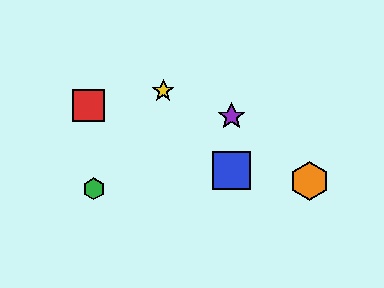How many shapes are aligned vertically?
2 shapes (the blue square, the purple star) are aligned vertically.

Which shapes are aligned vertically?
The blue square, the purple star are aligned vertically.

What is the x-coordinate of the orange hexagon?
The orange hexagon is at x≈310.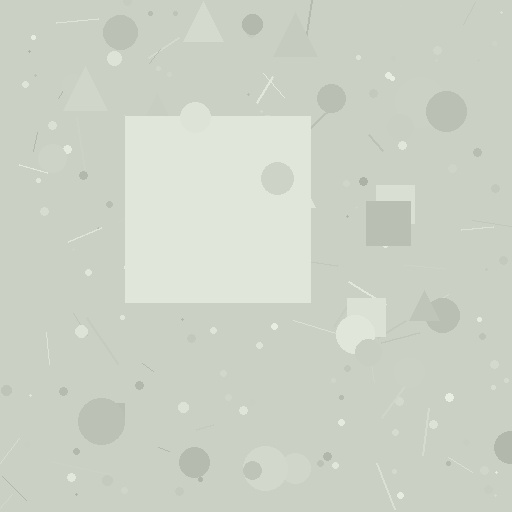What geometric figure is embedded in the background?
A square is embedded in the background.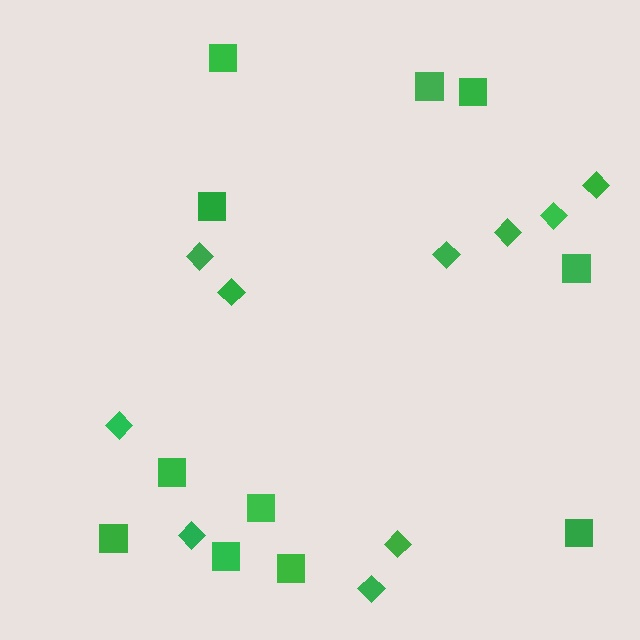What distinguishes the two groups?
There are 2 groups: one group of diamonds (10) and one group of squares (11).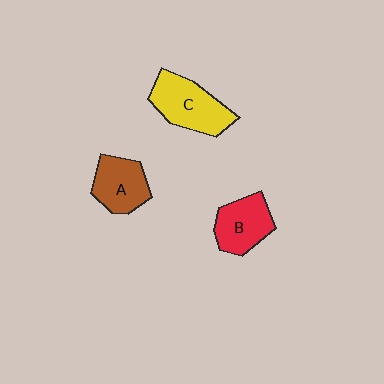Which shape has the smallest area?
Shape A (brown).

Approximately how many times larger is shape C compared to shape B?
Approximately 1.3 times.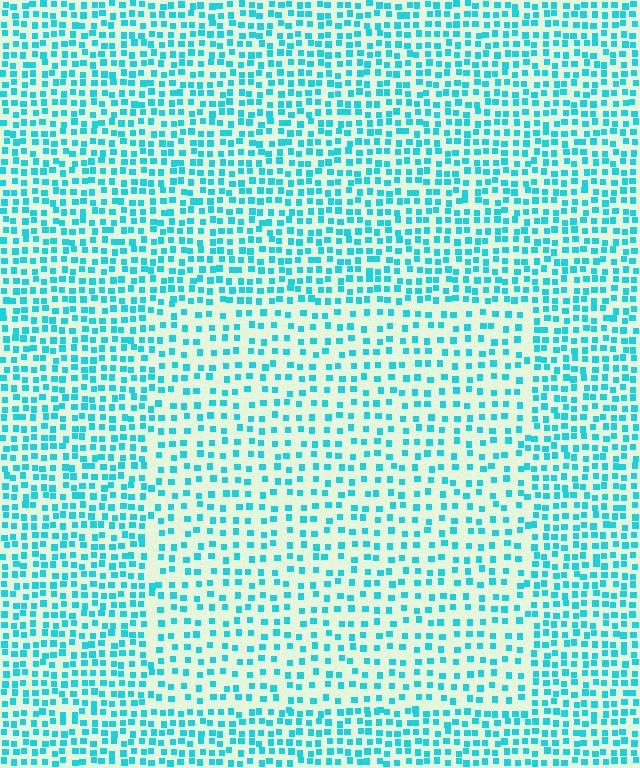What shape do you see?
I see a rectangle.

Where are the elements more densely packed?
The elements are more densely packed outside the rectangle boundary.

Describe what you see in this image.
The image contains small cyan elements arranged at two different densities. A rectangle-shaped region is visible where the elements are less densely packed than the surrounding area.